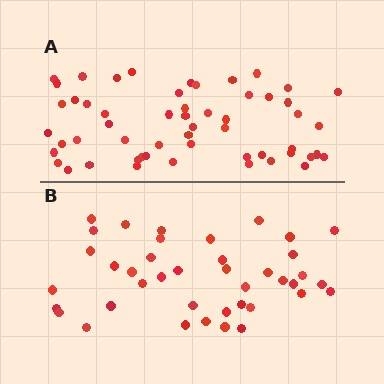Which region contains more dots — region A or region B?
Region A (the top region) has more dots.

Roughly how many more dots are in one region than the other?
Region A has approximately 15 more dots than region B.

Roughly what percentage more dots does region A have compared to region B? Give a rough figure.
About 40% more.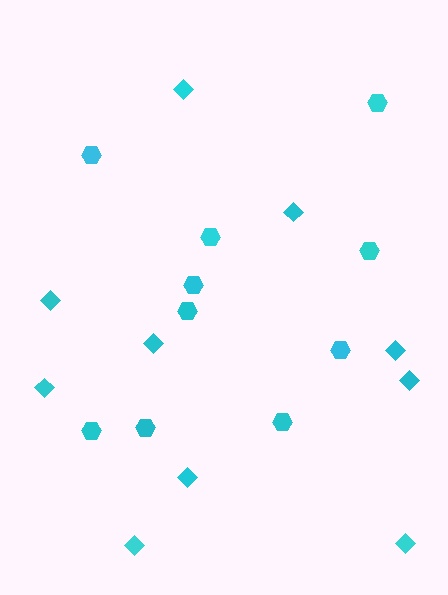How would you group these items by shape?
There are 2 groups: one group of diamonds (10) and one group of hexagons (10).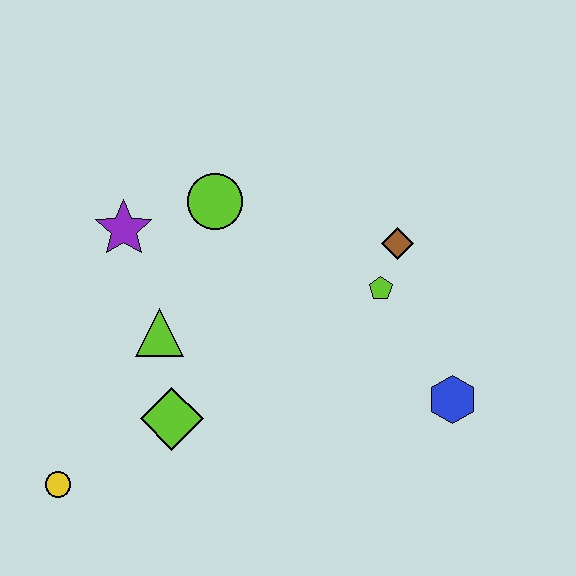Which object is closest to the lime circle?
The purple star is closest to the lime circle.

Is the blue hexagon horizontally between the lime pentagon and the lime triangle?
No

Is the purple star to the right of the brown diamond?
No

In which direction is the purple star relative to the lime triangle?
The purple star is above the lime triangle.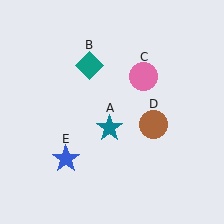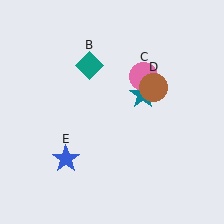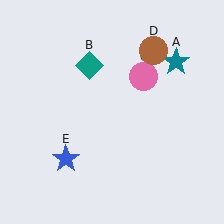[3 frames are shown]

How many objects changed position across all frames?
2 objects changed position: teal star (object A), brown circle (object D).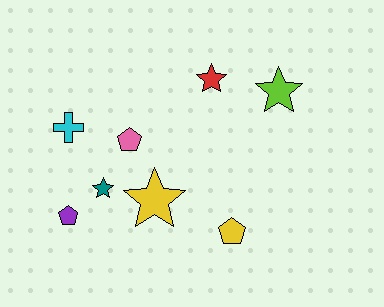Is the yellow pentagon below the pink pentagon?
Yes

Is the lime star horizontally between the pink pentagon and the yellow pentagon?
No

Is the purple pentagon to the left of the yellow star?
Yes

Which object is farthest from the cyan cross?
The lime star is farthest from the cyan cross.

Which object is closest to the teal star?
The purple pentagon is closest to the teal star.